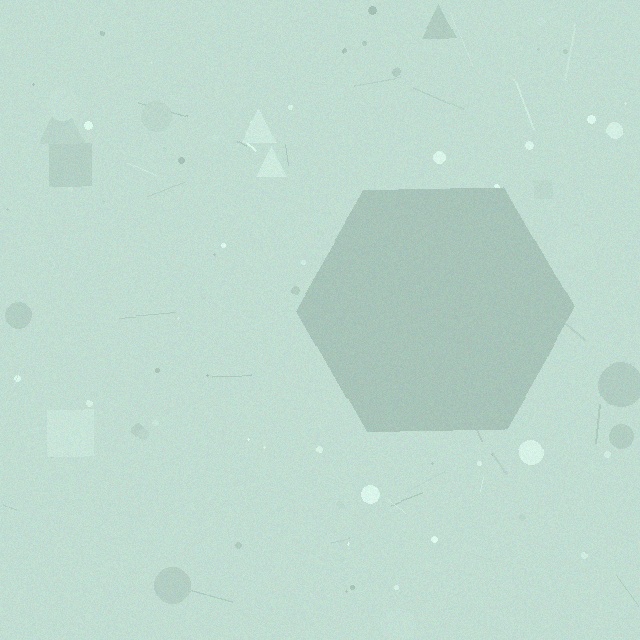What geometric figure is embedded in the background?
A hexagon is embedded in the background.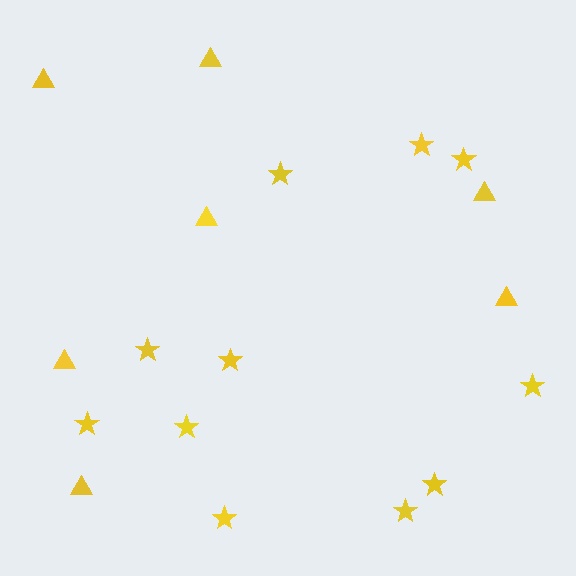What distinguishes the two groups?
There are 2 groups: one group of stars (11) and one group of triangles (7).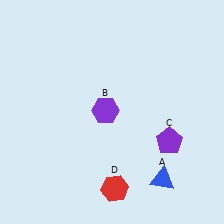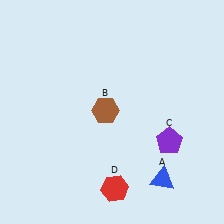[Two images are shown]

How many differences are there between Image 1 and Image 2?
There is 1 difference between the two images.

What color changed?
The hexagon (B) changed from purple in Image 1 to brown in Image 2.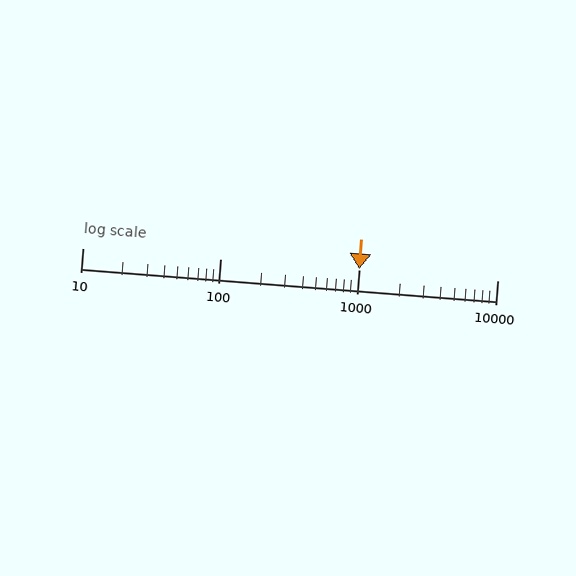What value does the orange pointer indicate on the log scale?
The pointer indicates approximately 1000.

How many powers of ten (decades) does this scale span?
The scale spans 3 decades, from 10 to 10000.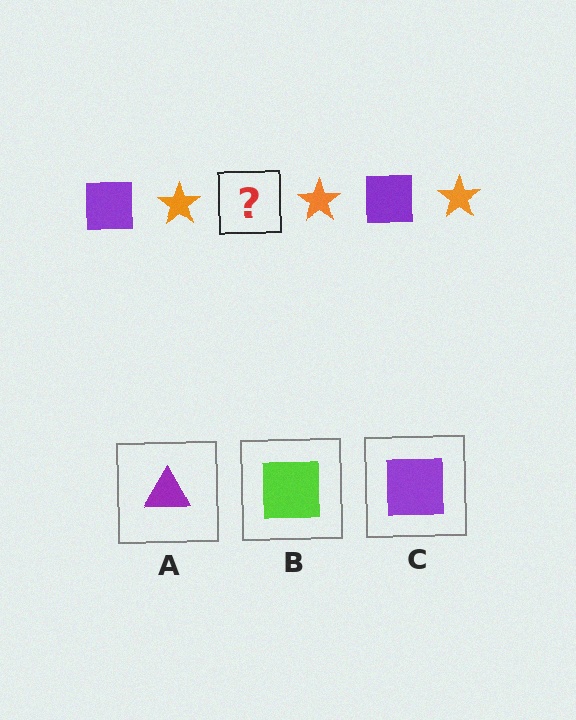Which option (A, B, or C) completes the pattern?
C.